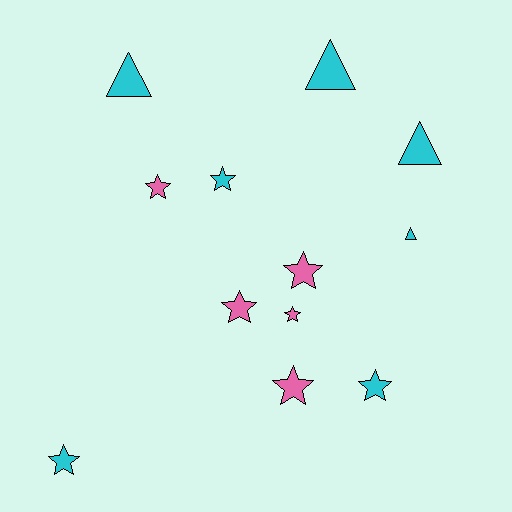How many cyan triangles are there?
There are 4 cyan triangles.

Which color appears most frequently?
Cyan, with 7 objects.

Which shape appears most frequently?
Star, with 8 objects.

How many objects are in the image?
There are 12 objects.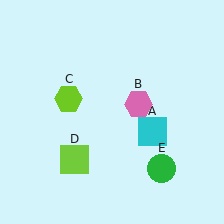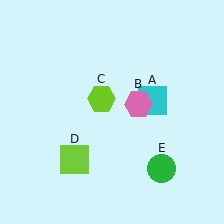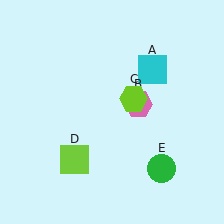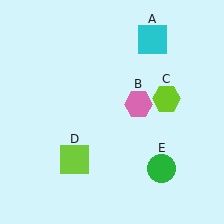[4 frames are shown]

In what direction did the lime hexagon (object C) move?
The lime hexagon (object C) moved right.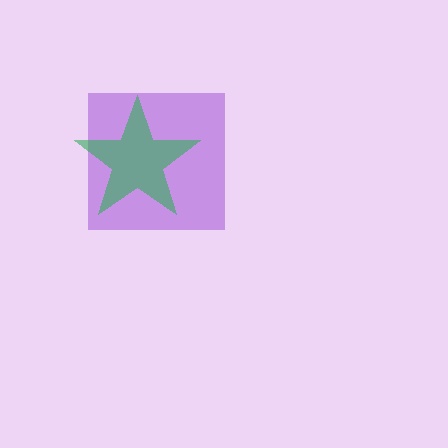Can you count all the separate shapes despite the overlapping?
Yes, there are 2 separate shapes.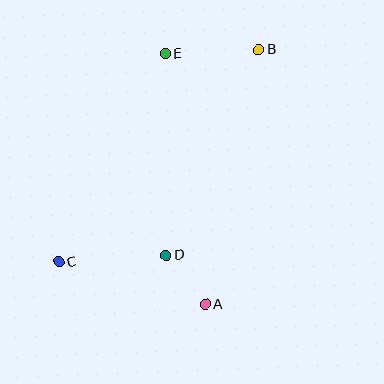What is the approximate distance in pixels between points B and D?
The distance between B and D is approximately 225 pixels.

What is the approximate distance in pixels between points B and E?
The distance between B and E is approximately 94 pixels.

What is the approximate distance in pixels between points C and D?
The distance between C and D is approximately 108 pixels.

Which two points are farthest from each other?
Points B and C are farthest from each other.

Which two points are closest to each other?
Points A and D are closest to each other.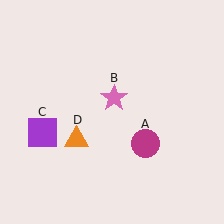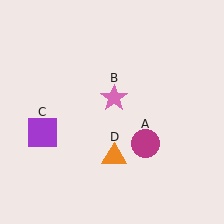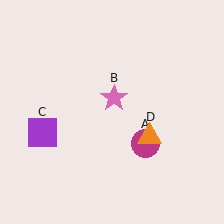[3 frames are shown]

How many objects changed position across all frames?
1 object changed position: orange triangle (object D).